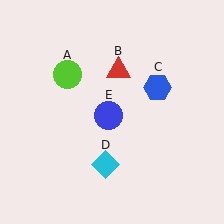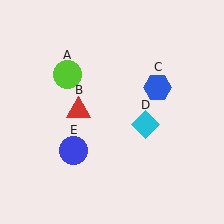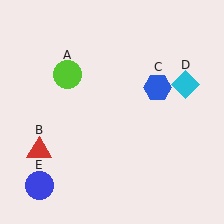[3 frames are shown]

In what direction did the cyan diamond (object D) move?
The cyan diamond (object D) moved up and to the right.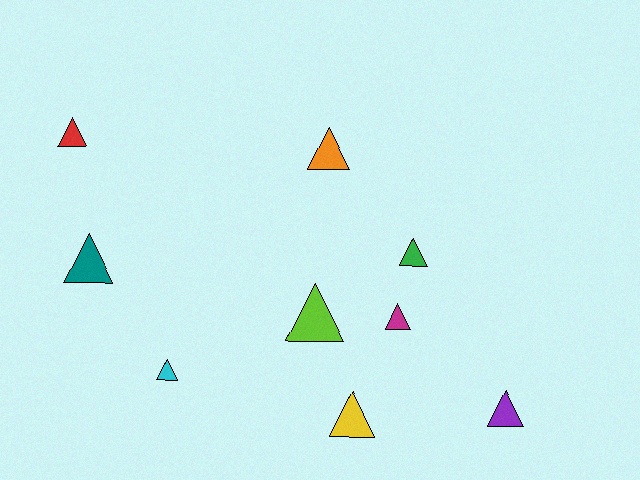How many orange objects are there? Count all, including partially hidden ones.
There is 1 orange object.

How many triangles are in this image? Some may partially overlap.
There are 9 triangles.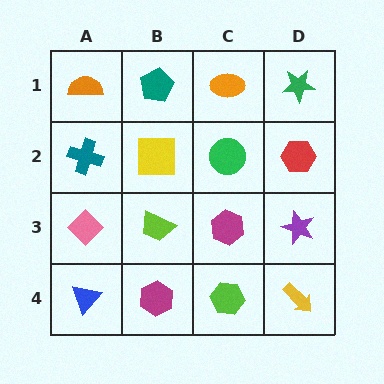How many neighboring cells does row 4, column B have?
3.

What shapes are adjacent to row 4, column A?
A pink diamond (row 3, column A), a magenta hexagon (row 4, column B).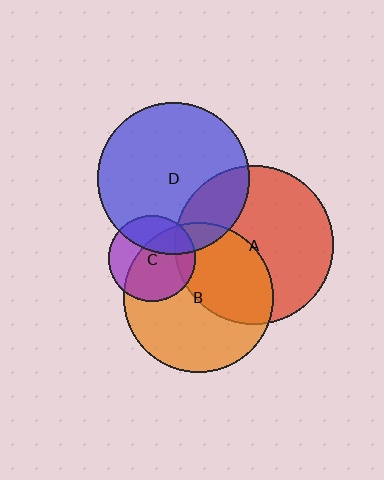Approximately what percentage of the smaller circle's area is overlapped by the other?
Approximately 10%.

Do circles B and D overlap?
Yes.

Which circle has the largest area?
Circle A (red).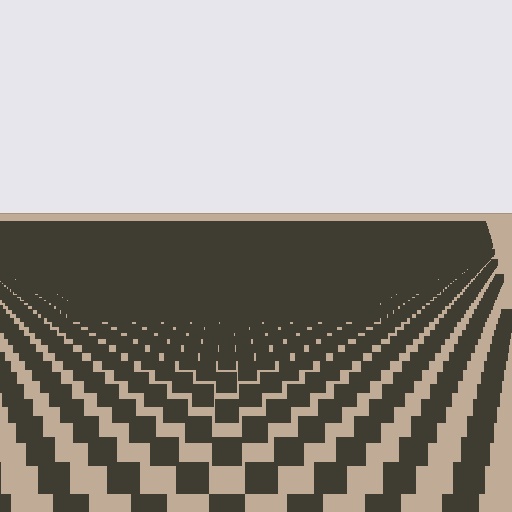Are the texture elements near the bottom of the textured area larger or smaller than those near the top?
Larger. Near the bottom, elements are closer to the viewer and appear at a bigger on-screen size.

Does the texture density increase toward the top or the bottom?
Density increases toward the top.